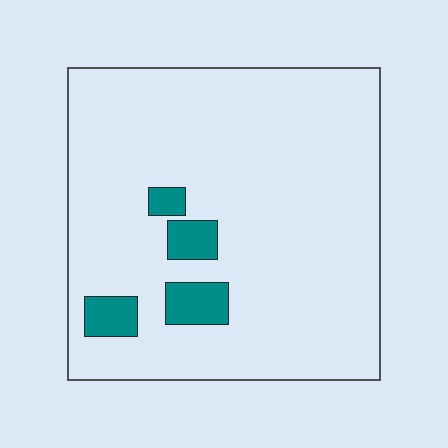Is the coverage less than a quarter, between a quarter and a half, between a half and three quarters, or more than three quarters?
Less than a quarter.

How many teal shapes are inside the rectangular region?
4.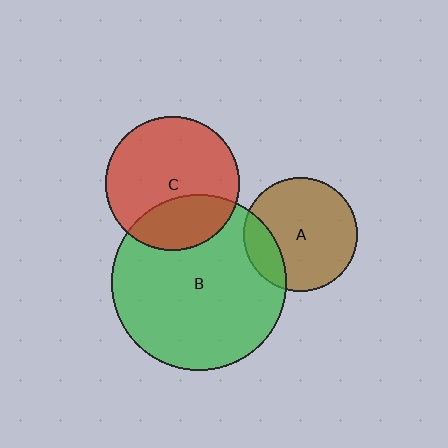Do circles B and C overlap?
Yes.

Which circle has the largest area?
Circle B (green).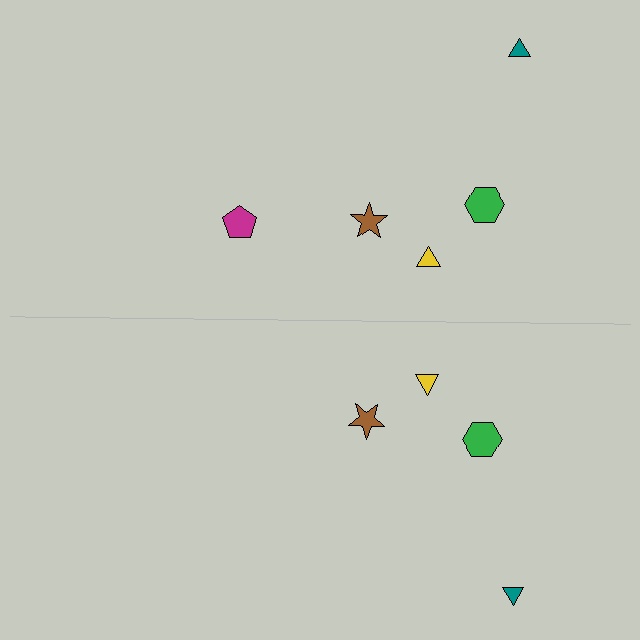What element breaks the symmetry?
A magenta pentagon is missing from the bottom side.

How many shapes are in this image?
There are 9 shapes in this image.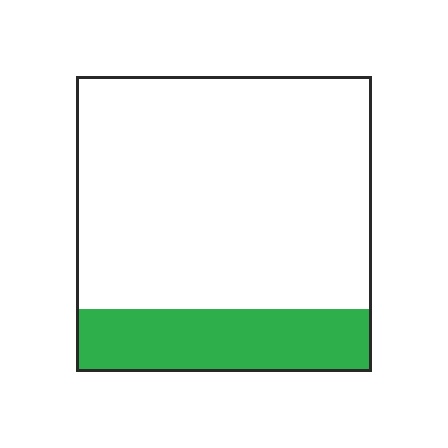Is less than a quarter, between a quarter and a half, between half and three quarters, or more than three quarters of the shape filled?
Less than a quarter.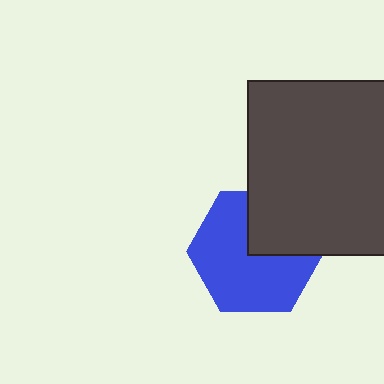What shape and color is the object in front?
The object in front is a dark gray square.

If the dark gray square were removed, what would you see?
You would see the complete blue hexagon.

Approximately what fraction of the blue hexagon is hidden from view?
Roughly 31% of the blue hexagon is hidden behind the dark gray square.